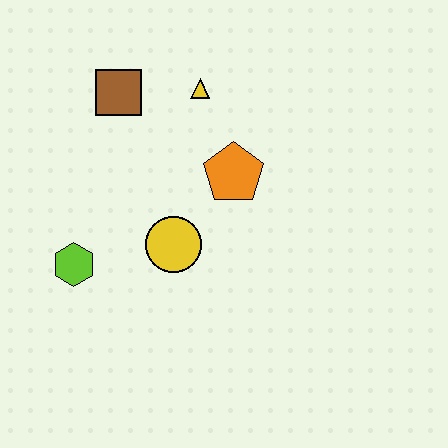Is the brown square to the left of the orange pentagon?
Yes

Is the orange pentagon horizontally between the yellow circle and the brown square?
No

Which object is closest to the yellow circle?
The orange pentagon is closest to the yellow circle.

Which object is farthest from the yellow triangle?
The lime hexagon is farthest from the yellow triangle.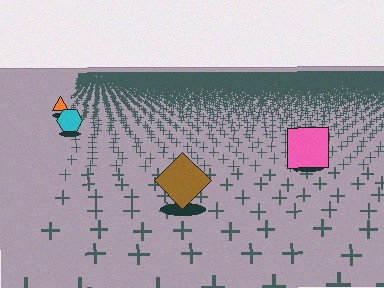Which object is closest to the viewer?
The brown diamond is closest. The texture marks near it are larger and more spread out.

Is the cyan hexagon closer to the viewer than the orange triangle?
Yes. The cyan hexagon is closer — you can tell from the texture gradient: the ground texture is coarser near it.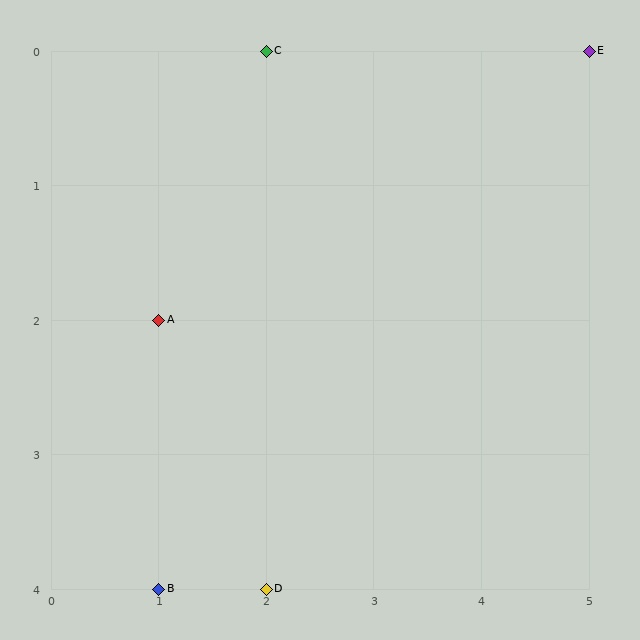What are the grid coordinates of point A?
Point A is at grid coordinates (1, 2).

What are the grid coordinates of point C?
Point C is at grid coordinates (2, 0).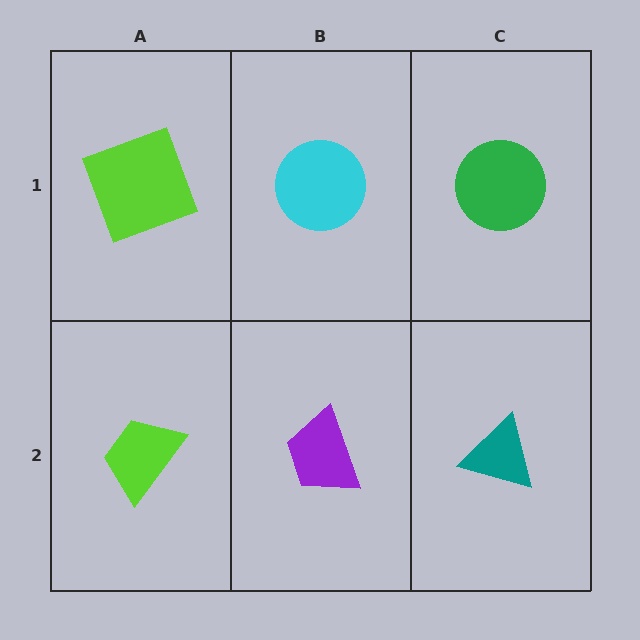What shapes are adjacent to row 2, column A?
A lime square (row 1, column A), a purple trapezoid (row 2, column B).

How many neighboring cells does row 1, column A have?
2.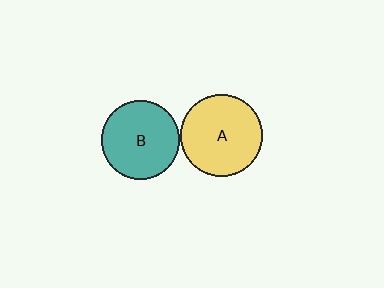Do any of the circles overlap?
No, none of the circles overlap.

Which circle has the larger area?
Circle A (yellow).